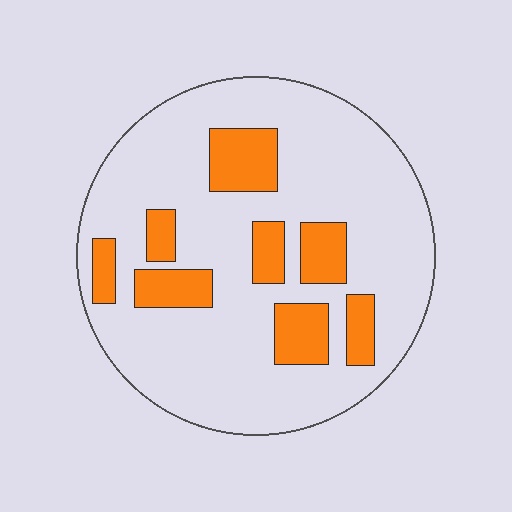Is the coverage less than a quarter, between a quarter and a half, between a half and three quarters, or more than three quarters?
Less than a quarter.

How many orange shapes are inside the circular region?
8.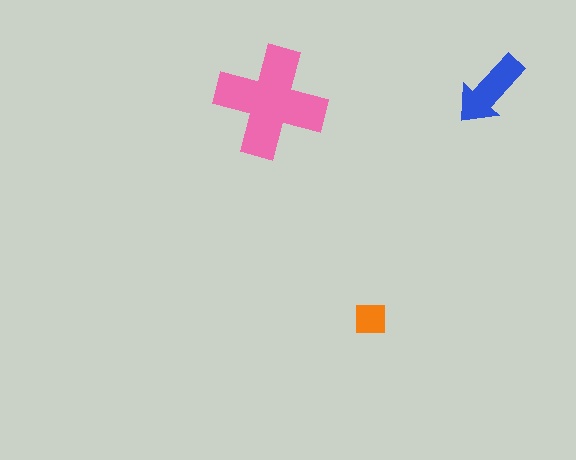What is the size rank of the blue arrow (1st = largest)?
2nd.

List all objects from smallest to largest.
The orange square, the blue arrow, the pink cross.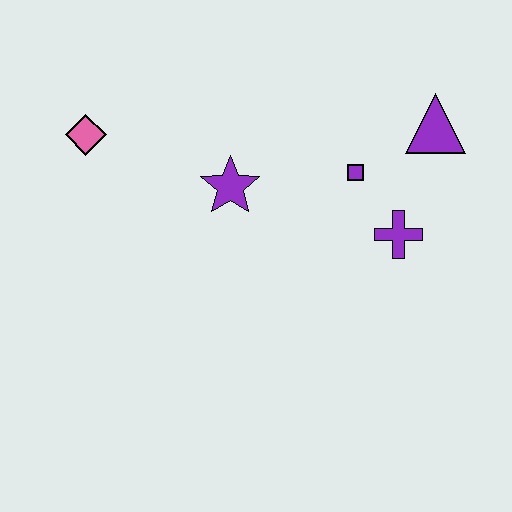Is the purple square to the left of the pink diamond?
No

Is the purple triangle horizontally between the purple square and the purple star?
No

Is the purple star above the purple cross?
Yes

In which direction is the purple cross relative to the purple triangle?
The purple cross is below the purple triangle.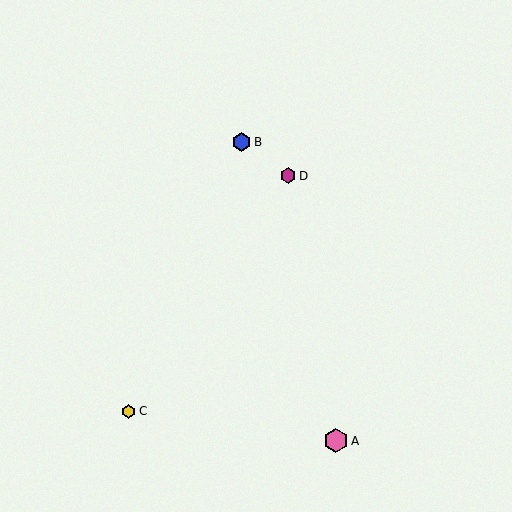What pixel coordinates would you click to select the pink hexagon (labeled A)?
Click at (336, 441) to select the pink hexagon A.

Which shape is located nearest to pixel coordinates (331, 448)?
The pink hexagon (labeled A) at (336, 441) is nearest to that location.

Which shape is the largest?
The pink hexagon (labeled A) is the largest.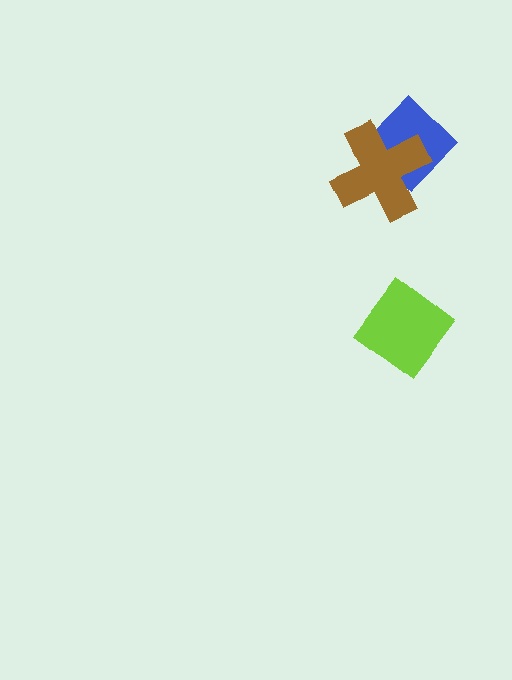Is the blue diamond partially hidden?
Yes, it is partially covered by another shape.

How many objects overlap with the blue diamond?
1 object overlaps with the blue diamond.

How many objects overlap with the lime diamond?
0 objects overlap with the lime diamond.